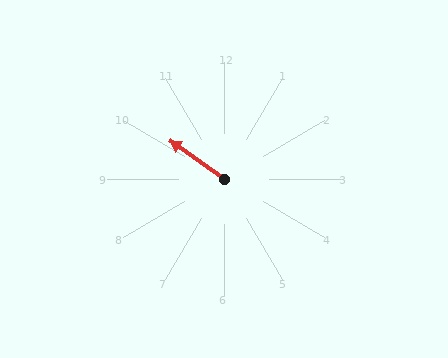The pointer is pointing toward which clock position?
Roughly 10 o'clock.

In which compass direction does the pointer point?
Northwest.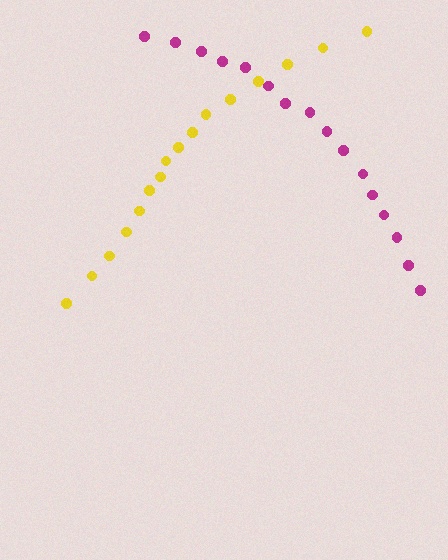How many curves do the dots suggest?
There are 2 distinct paths.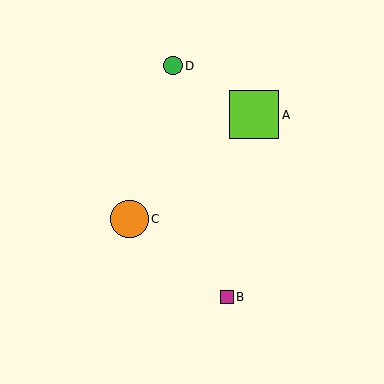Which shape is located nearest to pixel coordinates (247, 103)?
The lime square (labeled A) at (254, 115) is nearest to that location.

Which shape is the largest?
The lime square (labeled A) is the largest.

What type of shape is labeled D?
Shape D is a green circle.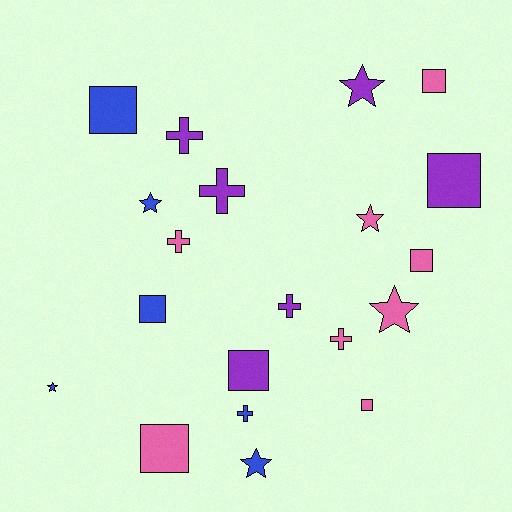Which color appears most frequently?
Pink, with 8 objects.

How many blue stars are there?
There are 3 blue stars.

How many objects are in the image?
There are 20 objects.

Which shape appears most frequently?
Square, with 8 objects.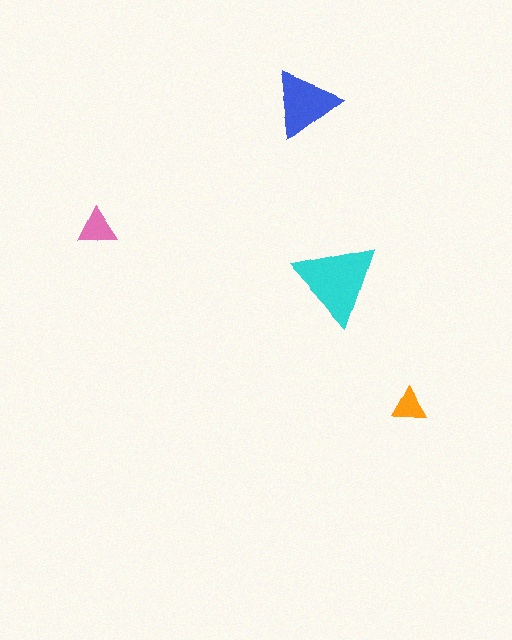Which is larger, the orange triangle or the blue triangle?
The blue one.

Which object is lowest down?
The orange triangle is bottommost.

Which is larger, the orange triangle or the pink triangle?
The pink one.